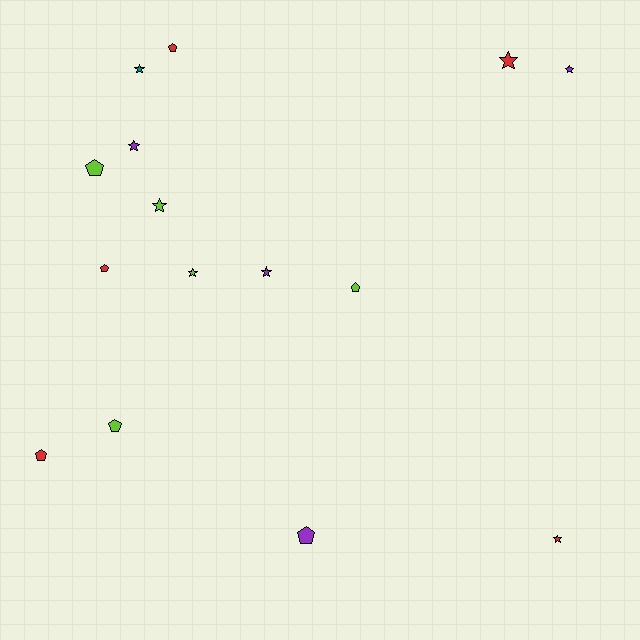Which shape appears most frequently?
Star, with 8 objects.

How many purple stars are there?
There are 3 purple stars.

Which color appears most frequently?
Lime, with 5 objects.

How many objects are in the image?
There are 15 objects.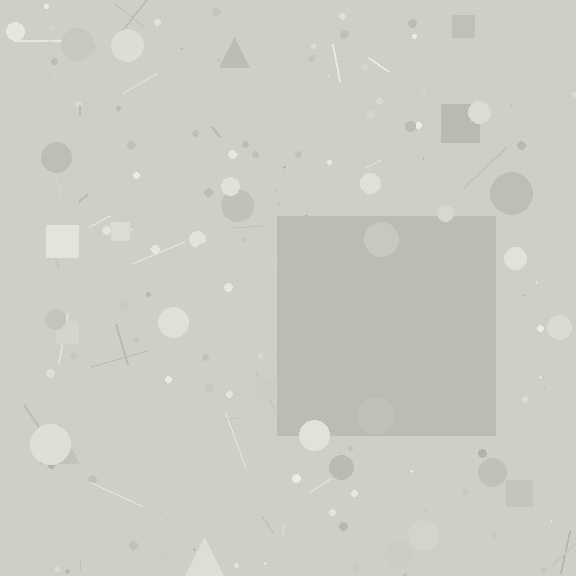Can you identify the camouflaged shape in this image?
The camouflaged shape is a square.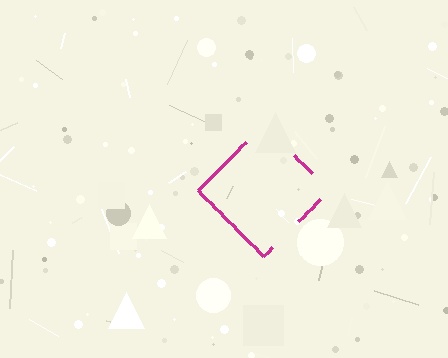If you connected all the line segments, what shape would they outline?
They would outline a diamond.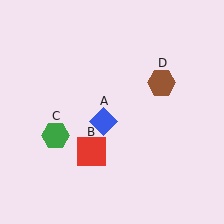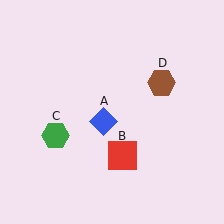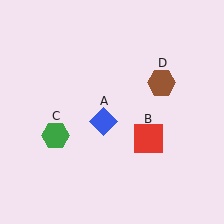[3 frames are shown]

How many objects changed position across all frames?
1 object changed position: red square (object B).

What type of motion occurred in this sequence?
The red square (object B) rotated counterclockwise around the center of the scene.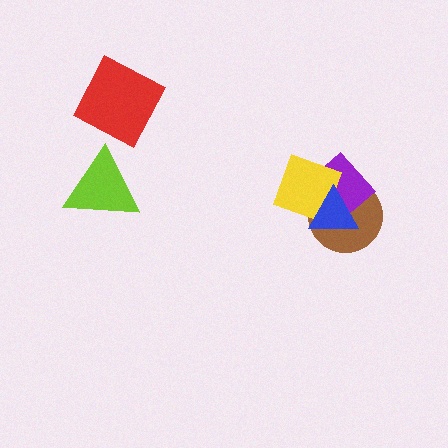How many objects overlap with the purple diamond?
3 objects overlap with the purple diamond.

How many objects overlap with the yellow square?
3 objects overlap with the yellow square.